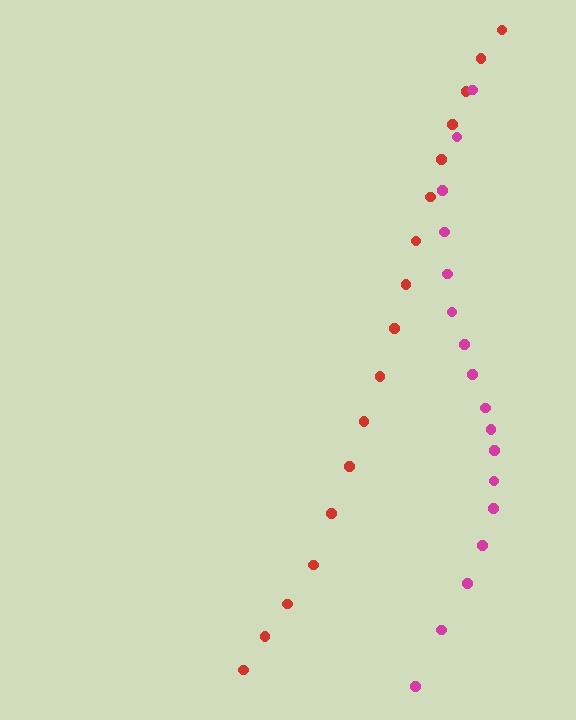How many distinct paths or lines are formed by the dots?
There are 2 distinct paths.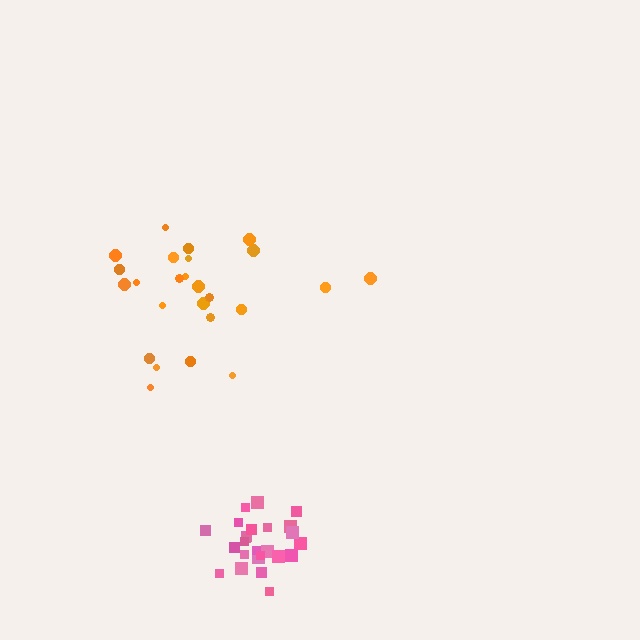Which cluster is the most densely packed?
Pink.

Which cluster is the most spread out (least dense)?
Orange.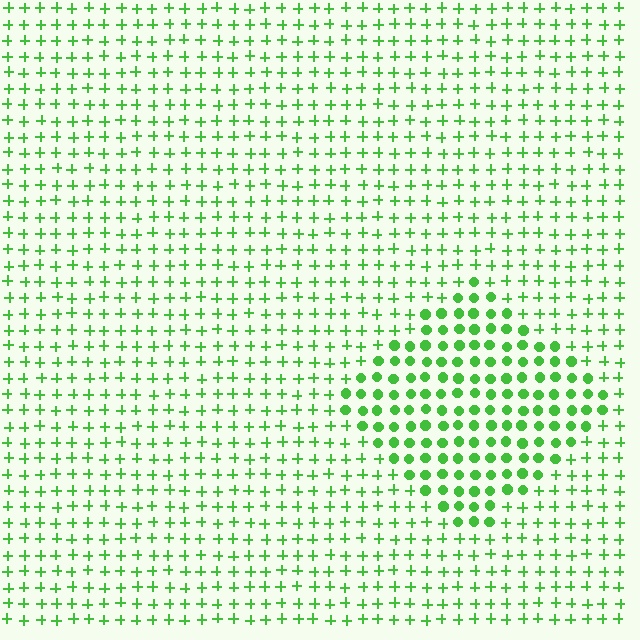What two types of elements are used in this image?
The image uses circles inside the diamond region and plus signs outside it.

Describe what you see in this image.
The image is filled with small green elements arranged in a uniform grid. A diamond-shaped region contains circles, while the surrounding area contains plus signs. The boundary is defined purely by the change in element shape.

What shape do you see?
I see a diamond.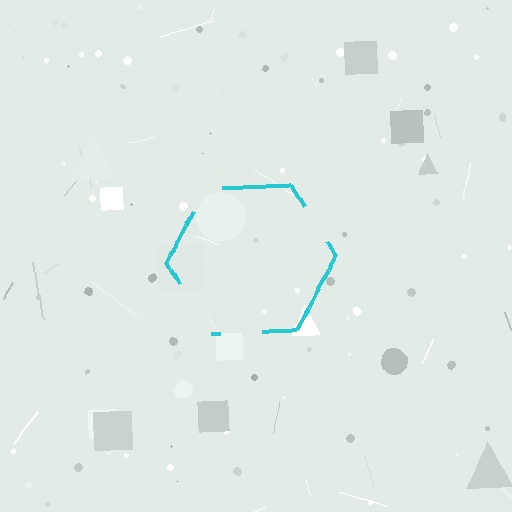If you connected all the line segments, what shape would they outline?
They would outline a hexagon.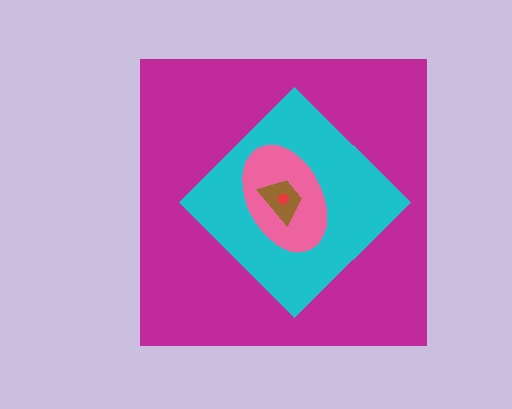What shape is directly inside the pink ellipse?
The brown trapezoid.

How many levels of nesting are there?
5.